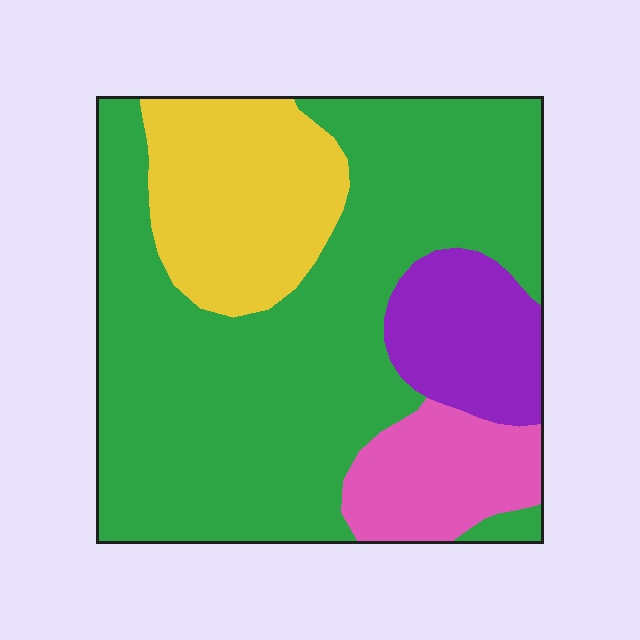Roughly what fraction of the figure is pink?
Pink covers 11% of the figure.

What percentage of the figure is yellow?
Yellow takes up about one sixth (1/6) of the figure.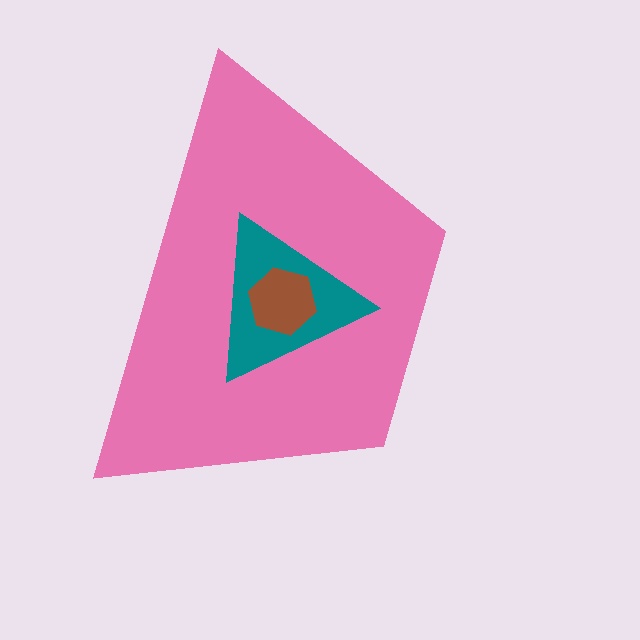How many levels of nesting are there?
3.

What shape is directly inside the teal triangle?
The brown hexagon.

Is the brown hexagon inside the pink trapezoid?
Yes.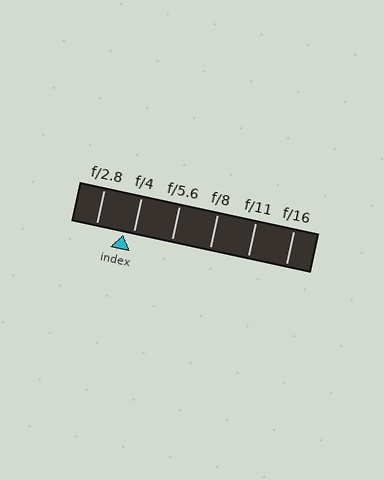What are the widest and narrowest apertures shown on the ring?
The widest aperture shown is f/2.8 and the narrowest is f/16.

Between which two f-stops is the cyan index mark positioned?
The index mark is between f/2.8 and f/4.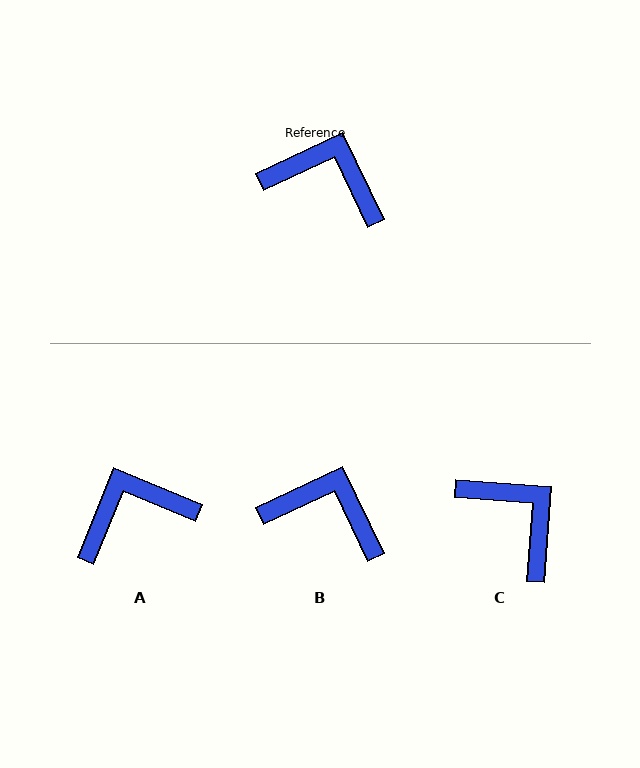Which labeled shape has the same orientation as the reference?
B.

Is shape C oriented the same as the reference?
No, it is off by about 30 degrees.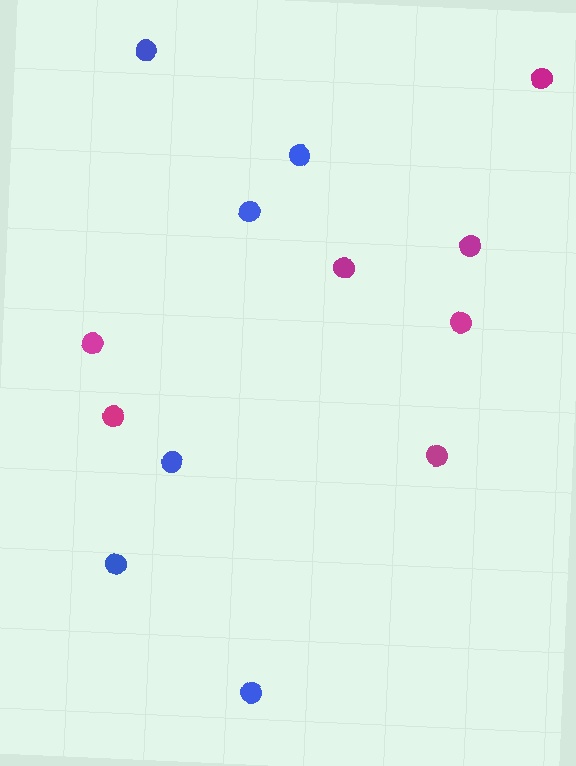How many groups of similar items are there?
There are 2 groups: one group of blue circles (6) and one group of magenta circles (7).